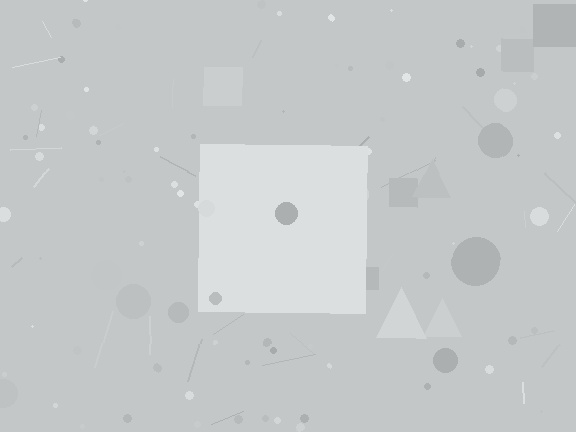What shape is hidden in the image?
A square is hidden in the image.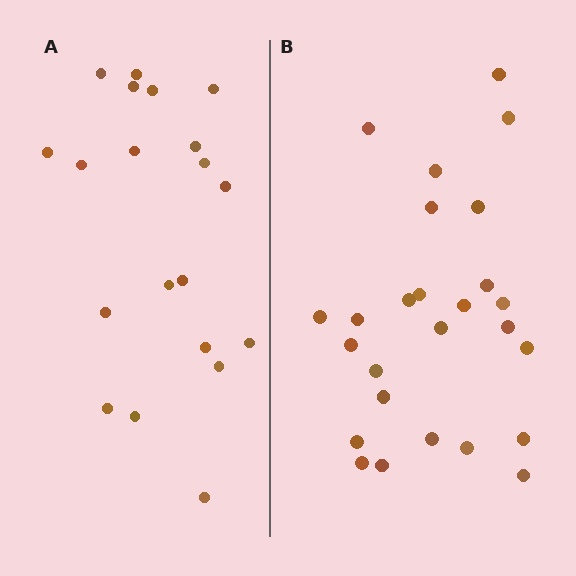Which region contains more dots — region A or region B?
Region B (the right region) has more dots.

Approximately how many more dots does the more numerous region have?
Region B has about 6 more dots than region A.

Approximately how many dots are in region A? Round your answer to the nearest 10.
About 20 dots.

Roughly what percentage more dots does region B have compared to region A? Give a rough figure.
About 30% more.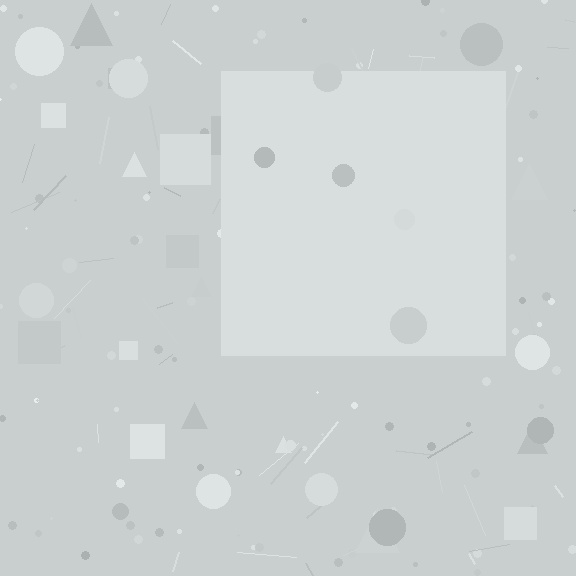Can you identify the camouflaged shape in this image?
The camouflaged shape is a square.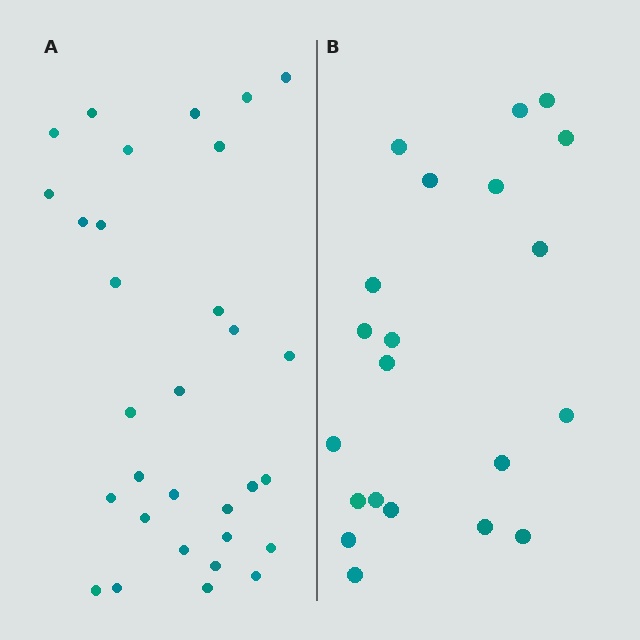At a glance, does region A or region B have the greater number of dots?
Region A (the left region) has more dots.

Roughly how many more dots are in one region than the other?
Region A has roughly 10 or so more dots than region B.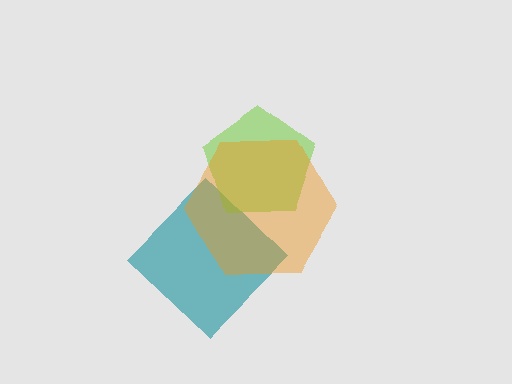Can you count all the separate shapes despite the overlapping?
Yes, there are 3 separate shapes.